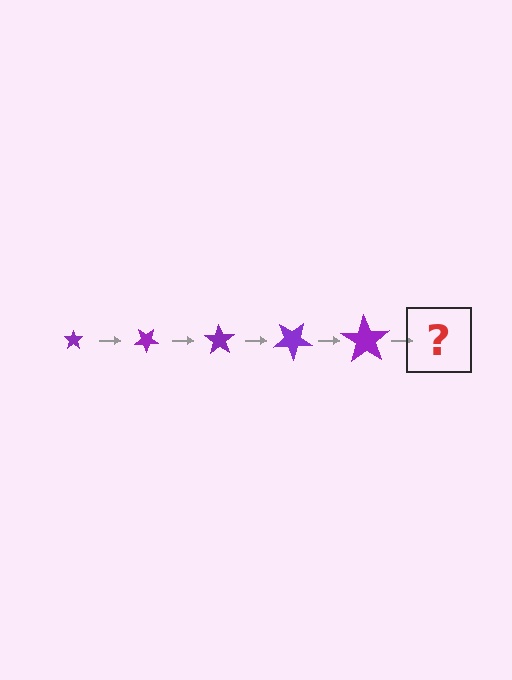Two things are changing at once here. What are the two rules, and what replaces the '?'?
The two rules are that the star grows larger each step and it rotates 35 degrees each step. The '?' should be a star, larger than the previous one and rotated 175 degrees from the start.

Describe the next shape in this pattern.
It should be a star, larger than the previous one and rotated 175 degrees from the start.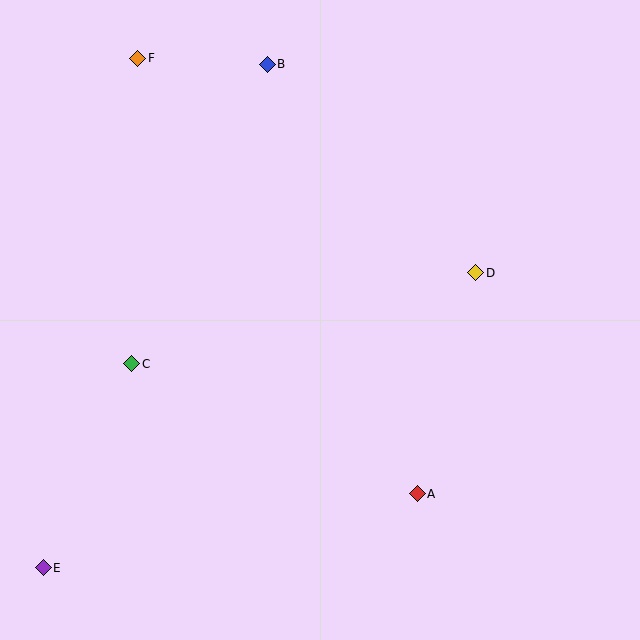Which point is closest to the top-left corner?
Point F is closest to the top-left corner.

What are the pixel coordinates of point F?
Point F is at (138, 58).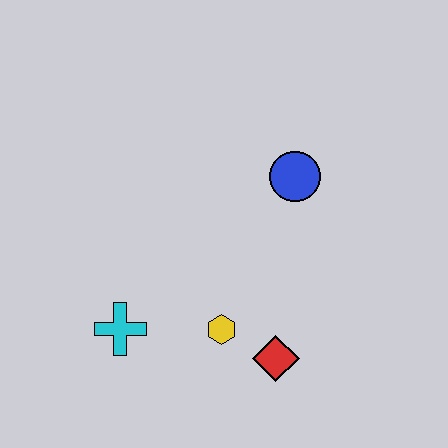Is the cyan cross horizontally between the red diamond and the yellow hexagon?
No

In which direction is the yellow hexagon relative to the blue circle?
The yellow hexagon is below the blue circle.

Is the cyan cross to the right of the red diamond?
No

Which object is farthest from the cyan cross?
The blue circle is farthest from the cyan cross.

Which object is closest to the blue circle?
The yellow hexagon is closest to the blue circle.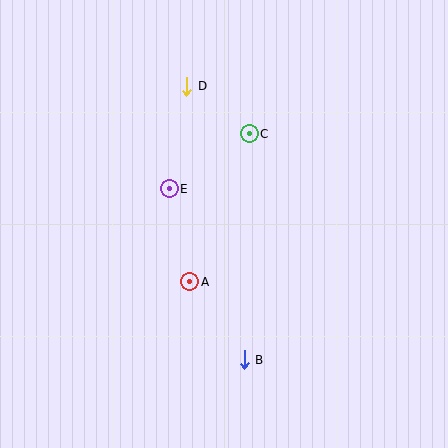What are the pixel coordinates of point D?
Point D is at (187, 86).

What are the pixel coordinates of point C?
Point C is at (249, 134).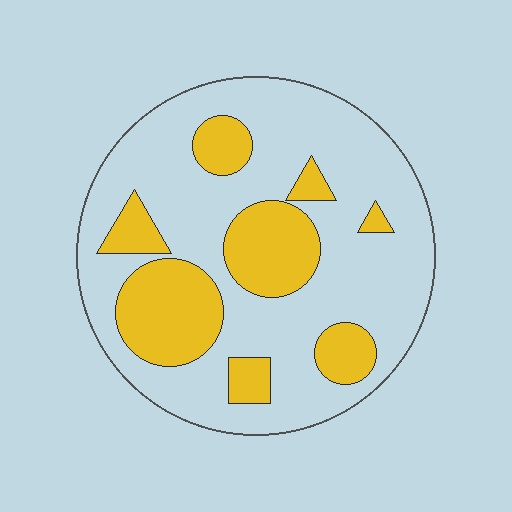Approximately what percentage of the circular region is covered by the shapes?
Approximately 30%.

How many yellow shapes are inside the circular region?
8.